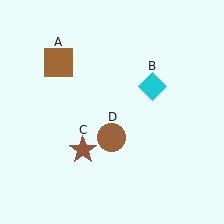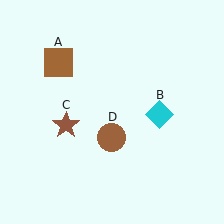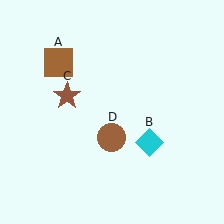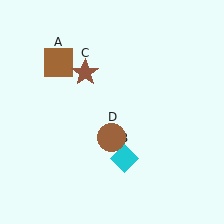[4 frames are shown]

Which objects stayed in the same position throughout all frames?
Brown square (object A) and brown circle (object D) remained stationary.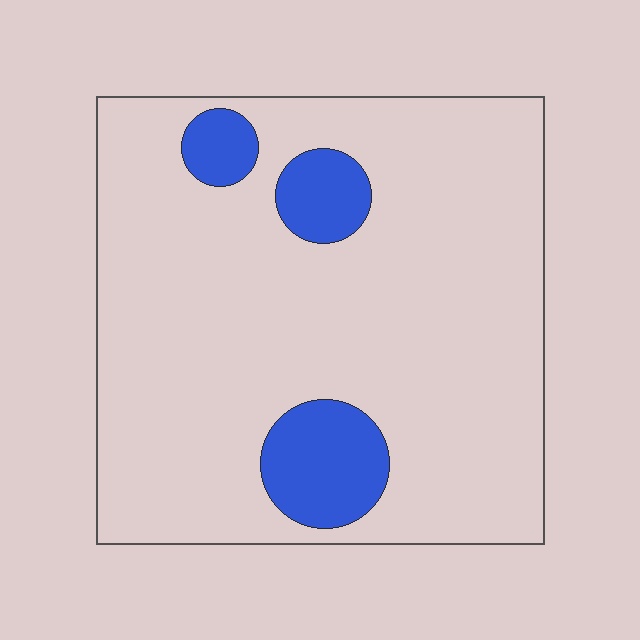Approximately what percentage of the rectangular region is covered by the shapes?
Approximately 15%.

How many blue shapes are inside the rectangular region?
3.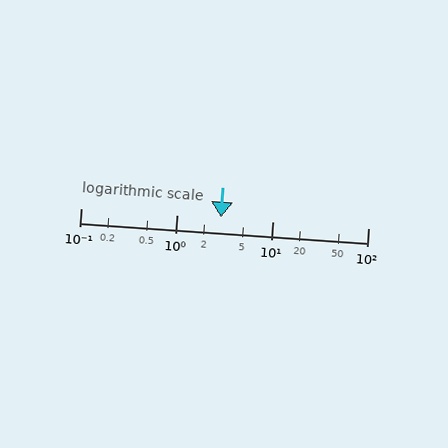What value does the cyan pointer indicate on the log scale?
The pointer indicates approximately 2.9.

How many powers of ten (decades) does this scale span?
The scale spans 3 decades, from 0.1 to 100.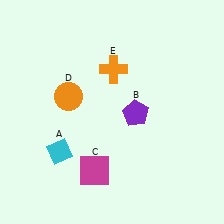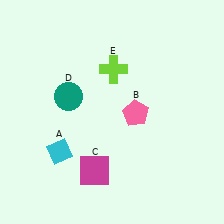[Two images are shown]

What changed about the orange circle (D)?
In Image 1, D is orange. In Image 2, it changed to teal.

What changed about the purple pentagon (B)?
In Image 1, B is purple. In Image 2, it changed to pink.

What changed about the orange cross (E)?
In Image 1, E is orange. In Image 2, it changed to lime.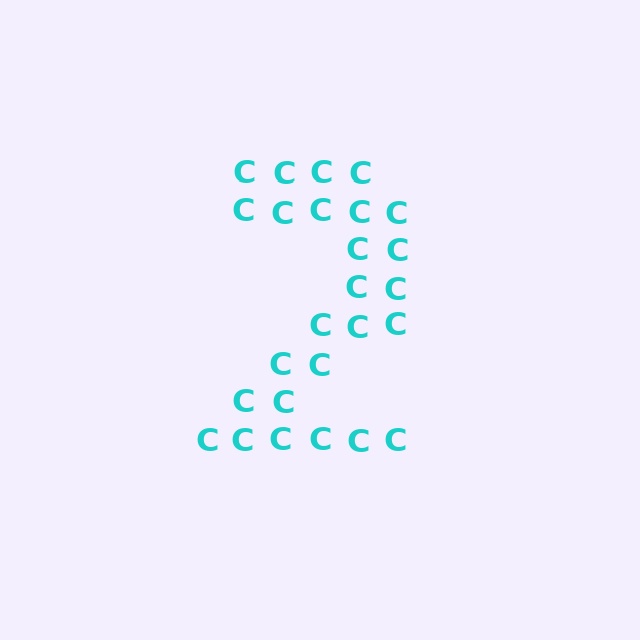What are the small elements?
The small elements are letter C's.